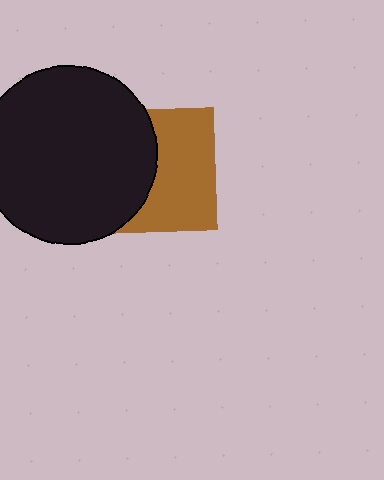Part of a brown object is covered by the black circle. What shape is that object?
It is a square.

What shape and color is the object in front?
The object in front is a black circle.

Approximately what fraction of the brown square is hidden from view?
Roughly 45% of the brown square is hidden behind the black circle.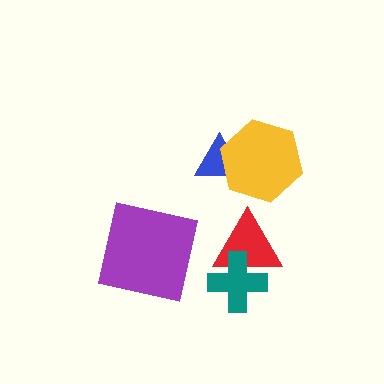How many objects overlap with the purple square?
0 objects overlap with the purple square.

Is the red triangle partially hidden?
Yes, it is partially covered by another shape.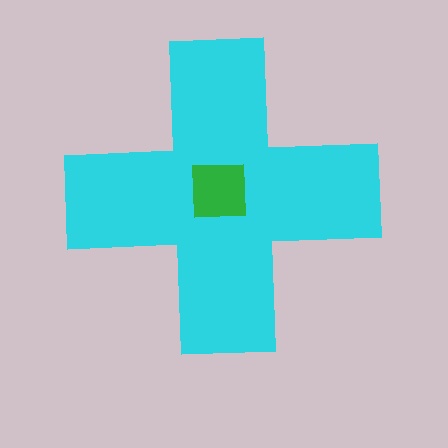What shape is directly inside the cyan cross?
The green square.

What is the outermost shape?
The cyan cross.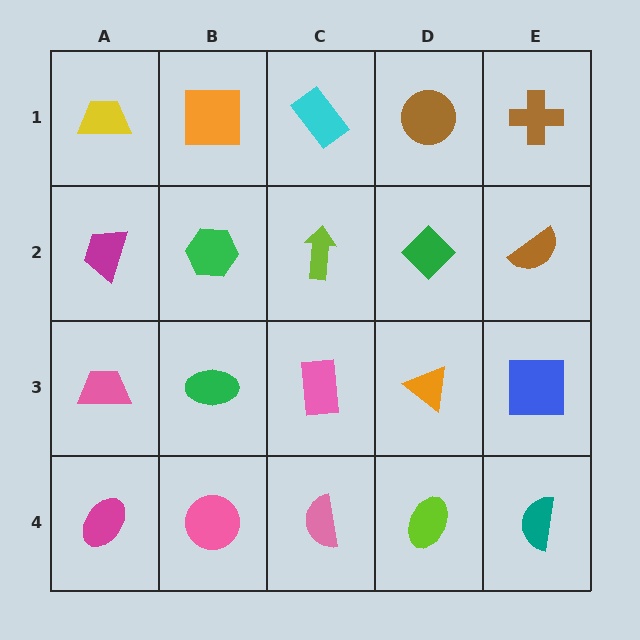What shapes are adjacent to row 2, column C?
A cyan rectangle (row 1, column C), a pink rectangle (row 3, column C), a green hexagon (row 2, column B), a green diamond (row 2, column D).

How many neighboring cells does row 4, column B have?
3.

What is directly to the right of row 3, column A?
A green ellipse.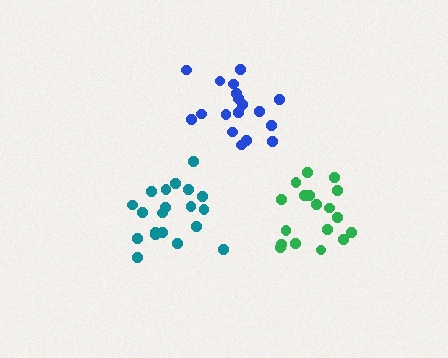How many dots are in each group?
Group 1: 18 dots, Group 2: 20 dots, Group 3: 18 dots (56 total).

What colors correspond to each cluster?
The clusters are colored: green, teal, blue.